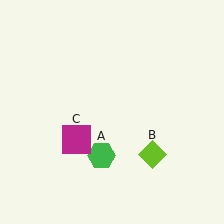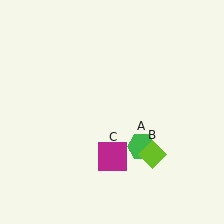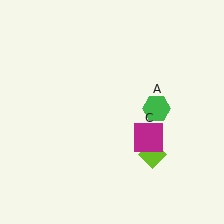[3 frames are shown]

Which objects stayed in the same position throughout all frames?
Lime diamond (object B) remained stationary.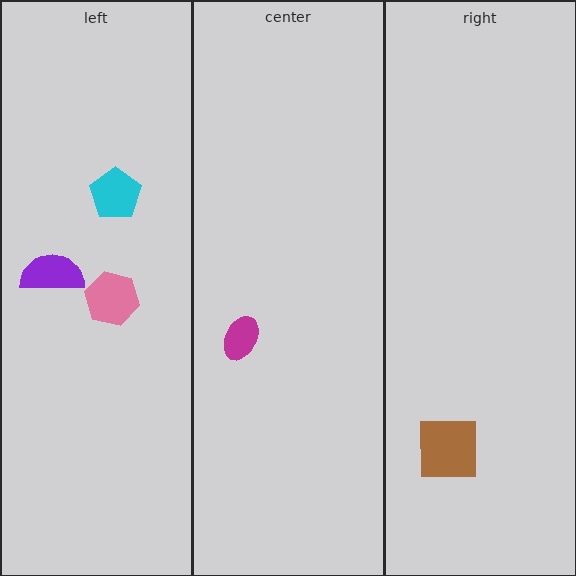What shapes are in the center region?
The magenta ellipse.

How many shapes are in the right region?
1.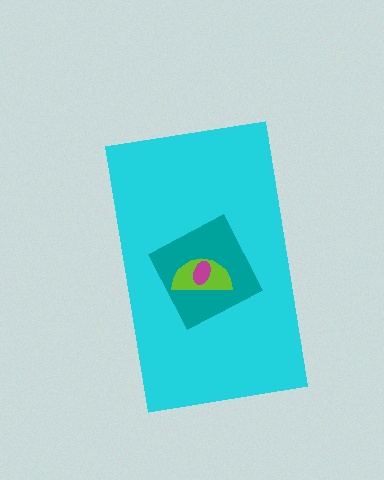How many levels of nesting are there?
4.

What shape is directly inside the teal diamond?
The lime semicircle.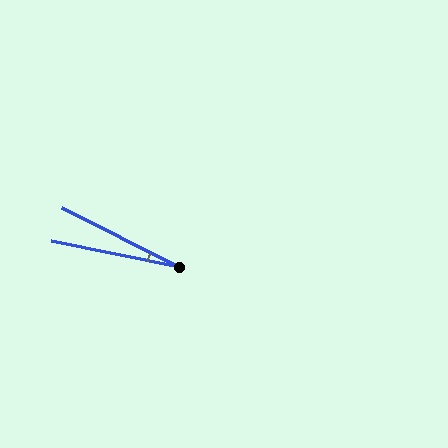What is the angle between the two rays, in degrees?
Approximately 15 degrees.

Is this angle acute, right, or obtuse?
It is acute.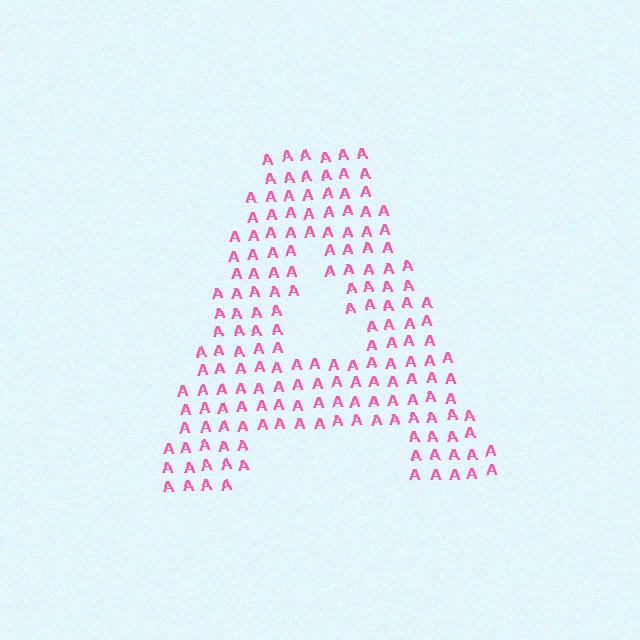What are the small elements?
The small elements are letter A's.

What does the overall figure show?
The overall figure shows the letter A.